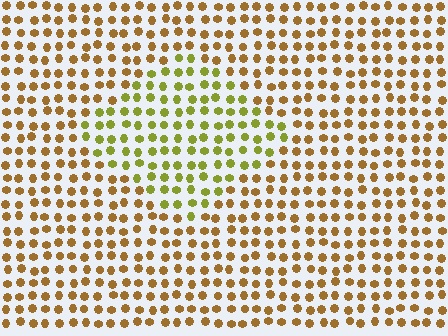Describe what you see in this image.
The image is filled with small brown elements in a uniform arrangement. A diamond-shaped region is visible where the elements are tinted to a slightly different hue, forming a subtle color boundary.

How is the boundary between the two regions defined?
The boundary is defined purely by a slight shift in hue (about 36 degrees). Spacing, size, and orientation are identical on both sides.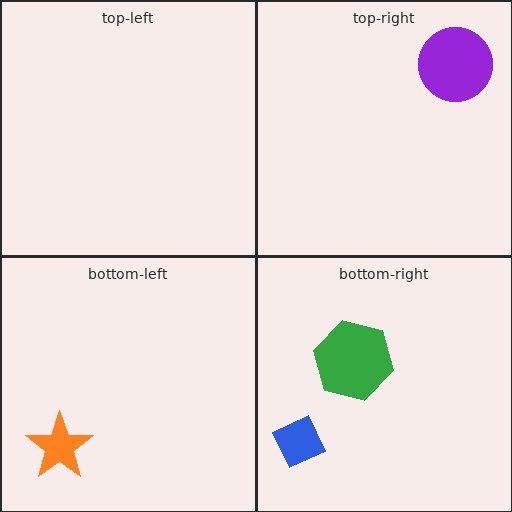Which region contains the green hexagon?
The bottom-right region.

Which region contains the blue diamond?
The bottom-right region.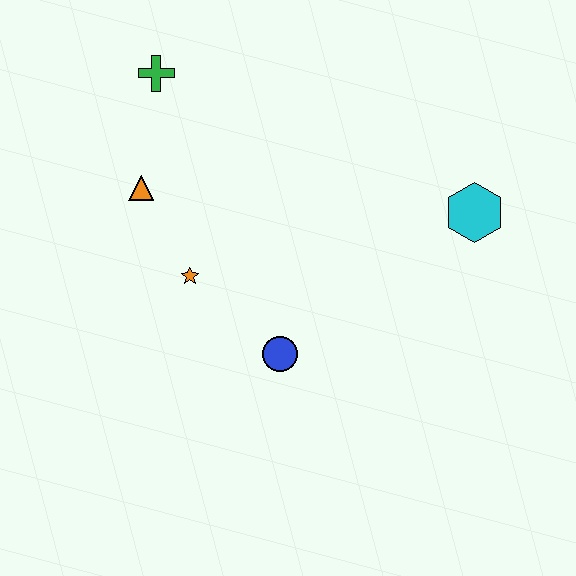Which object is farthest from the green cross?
The cyan hexagon is farthest from the green cross.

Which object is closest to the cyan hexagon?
The blue circle is closest to the cyan hexagon.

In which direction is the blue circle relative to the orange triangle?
The blue circle is below the orange triangle.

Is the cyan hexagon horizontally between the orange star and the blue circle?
No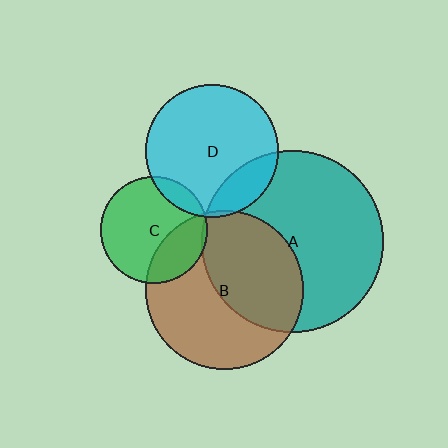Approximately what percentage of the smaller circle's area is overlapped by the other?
Approximately 5%.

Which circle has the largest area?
Circle A (teal).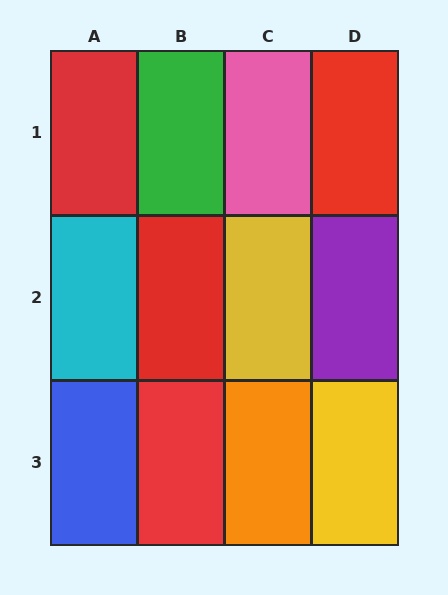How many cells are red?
4 cells are red.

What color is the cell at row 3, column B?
Red.